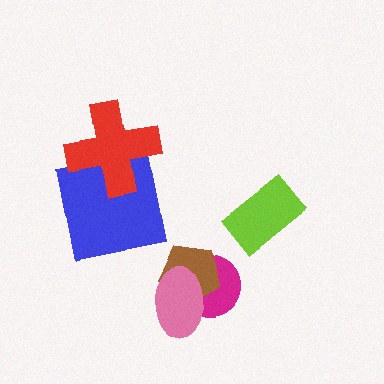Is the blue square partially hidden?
Yes, it is partially covered by another shape.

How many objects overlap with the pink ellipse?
2 objects overlap with the pink ellipse.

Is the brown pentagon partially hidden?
Yes, it is partially covered by another shape.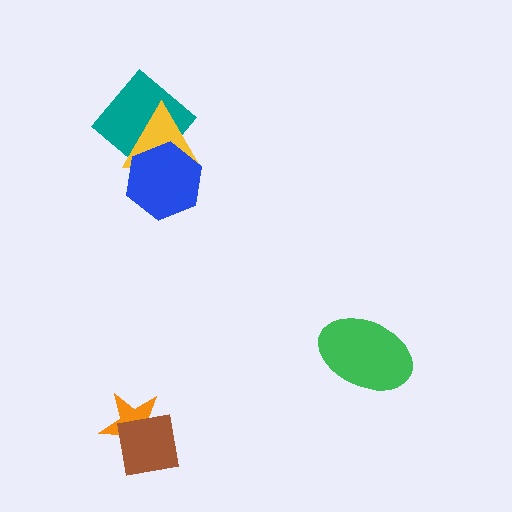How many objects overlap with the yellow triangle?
2 objects overlap with the yellow triangle.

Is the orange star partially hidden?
Yes, it is partially covered by another shape.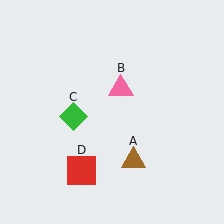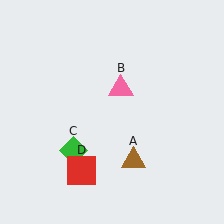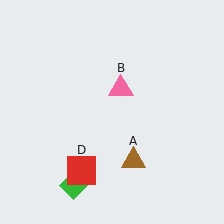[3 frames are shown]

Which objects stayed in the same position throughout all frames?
Brown triangle (object A) and pink triangle (object B) and red square (object D) remained stationary.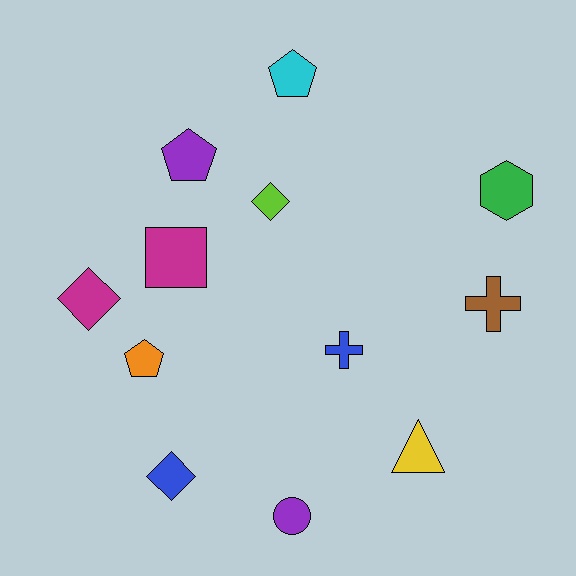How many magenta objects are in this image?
There are 2 magenta objects.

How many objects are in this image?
There are 12 objects.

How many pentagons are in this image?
There are 3 pentagons.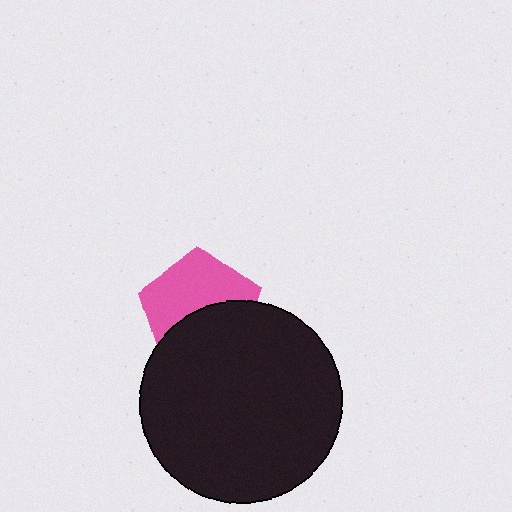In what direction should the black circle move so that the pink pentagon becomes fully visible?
The black circle should move down. That is the shortest direction to clear the overlap and leave the pink pentagon fully visible.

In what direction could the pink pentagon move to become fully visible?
The pink pentagon could move up. That would shift it out from behind the black circle entirely.